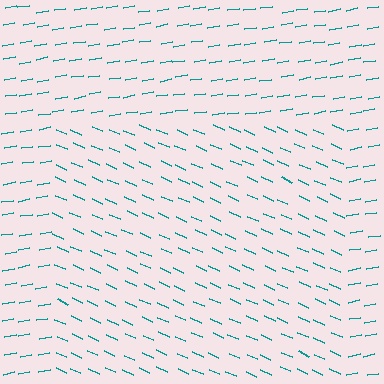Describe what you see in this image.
The image is filled with small teal line segments. A rectangle region in the image has lines oriented differently from the surrounding lines, creating a visible texture boundary.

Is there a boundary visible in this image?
Yes, there is a texture boundary formed by a change in line orientation.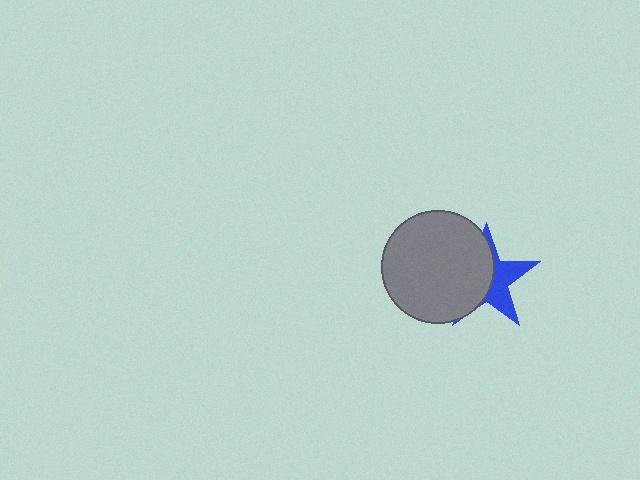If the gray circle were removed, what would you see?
You would see the complete blue star.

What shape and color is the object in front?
The object in front is a gray circle.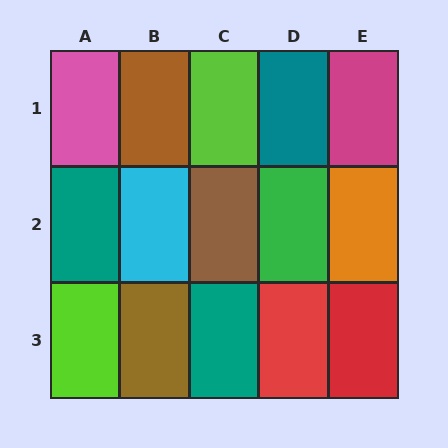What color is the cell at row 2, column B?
Cyan.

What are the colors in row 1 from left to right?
Pink, brown, lime, teal, magenta.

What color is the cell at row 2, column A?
Teal.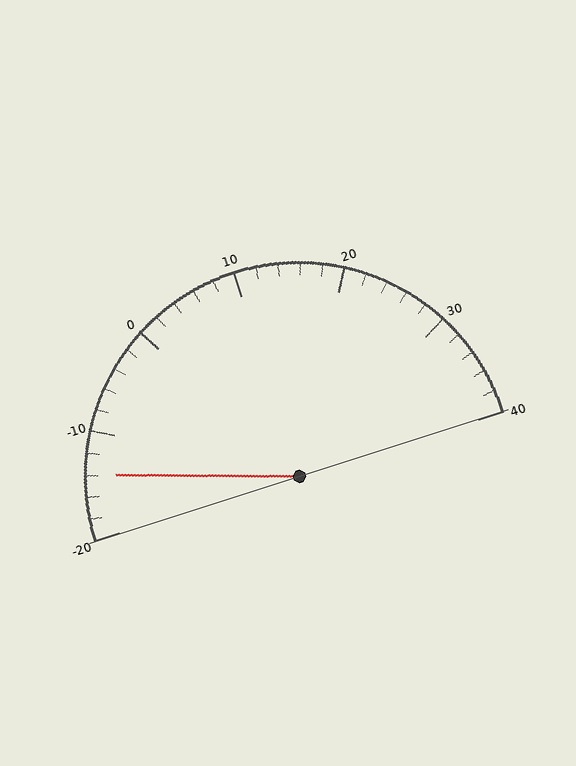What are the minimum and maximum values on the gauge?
The gauge ranges from -20 to 40.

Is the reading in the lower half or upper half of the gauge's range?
The reading is in the lower half of the range (-20 to 40).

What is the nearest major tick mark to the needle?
The nearest major tick mark is -10.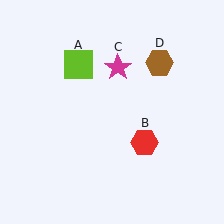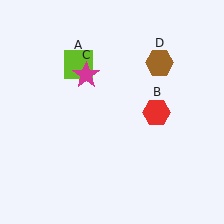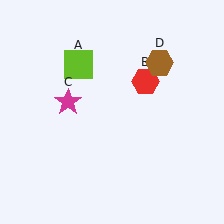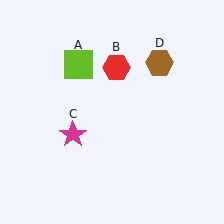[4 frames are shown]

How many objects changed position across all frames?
2 objects changed position: red hexagon (object B), magenta star (object C).